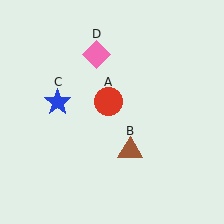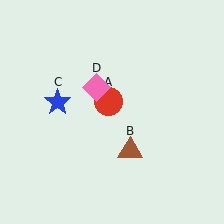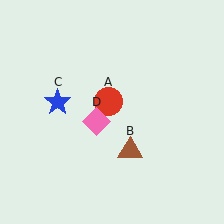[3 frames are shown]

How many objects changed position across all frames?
1 object changed position: pink diamond (object D).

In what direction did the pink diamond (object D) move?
The pink diamond (object D) moved down.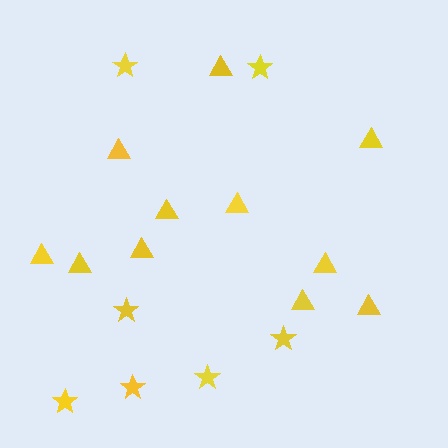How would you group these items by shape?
There are 2 groups: one group of stars (7) and one group of triangles (11).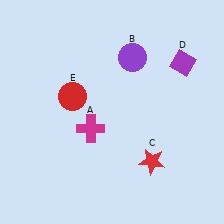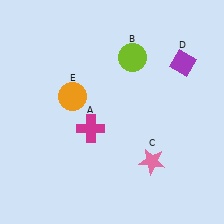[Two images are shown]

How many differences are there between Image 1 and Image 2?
There are 3 differences between the two images.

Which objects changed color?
B changed from purple to lime. C changed from red to pink. E changed from red to orange.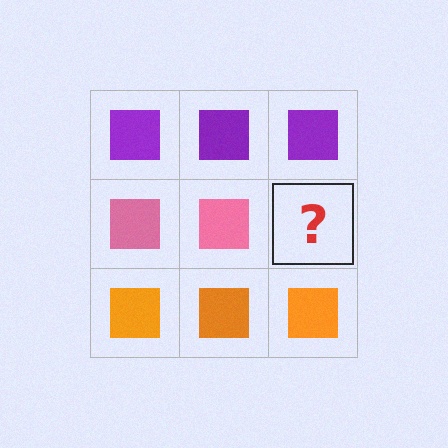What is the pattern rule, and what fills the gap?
The rule is that each row has a consistent color. The gap should be filled with a pink square.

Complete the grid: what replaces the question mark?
The question mark should be replaced with a pink square.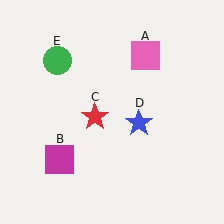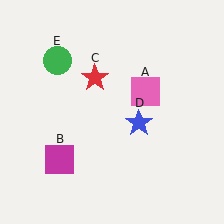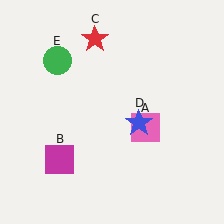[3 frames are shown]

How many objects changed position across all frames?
2 objects changed position: pink square (object A), red star (object C).